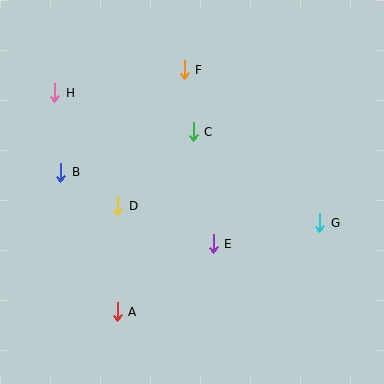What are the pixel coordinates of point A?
Point A is at (117, 312).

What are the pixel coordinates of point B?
Point B is at (61, 172).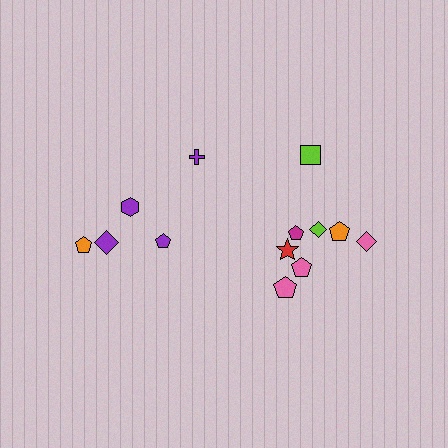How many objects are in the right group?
There are 8 objects.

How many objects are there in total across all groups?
There are 13 objects.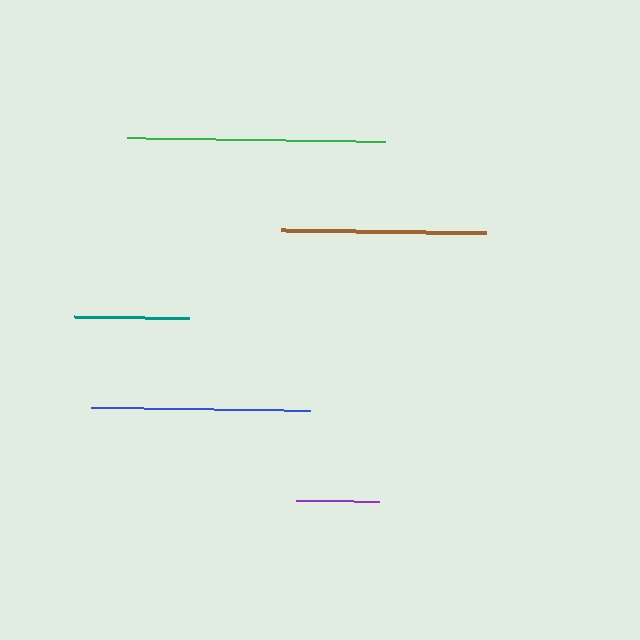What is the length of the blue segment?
The blue segment is approximately 219 pixels long.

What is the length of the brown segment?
The brown segment is approximately 205 pixels long.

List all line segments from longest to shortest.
From longest to shortest: green, blue, brown, teal, purple.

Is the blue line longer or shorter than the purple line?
The blue line is longer than the purple line.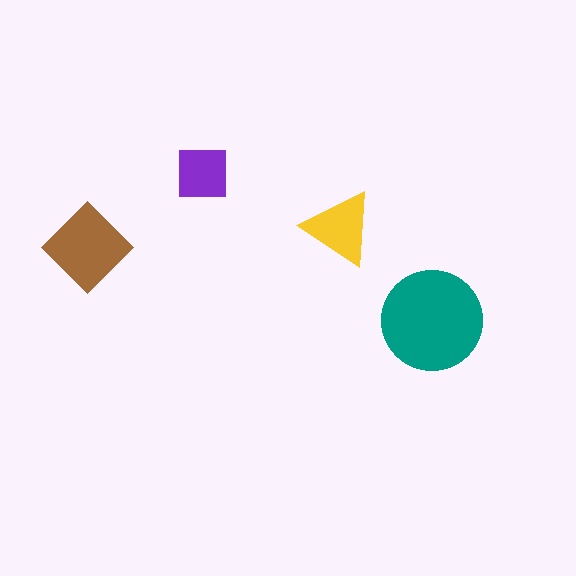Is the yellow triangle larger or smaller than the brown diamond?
Smaller.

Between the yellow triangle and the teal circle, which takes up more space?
The teal circle.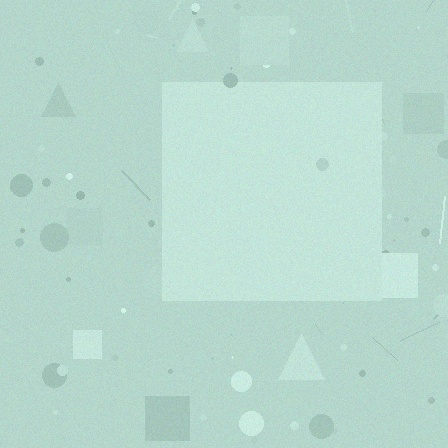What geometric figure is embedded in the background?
A square is embedded in the background.